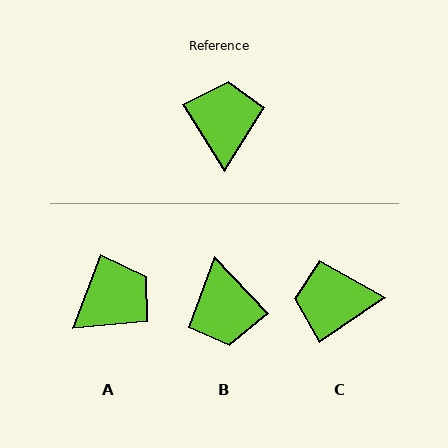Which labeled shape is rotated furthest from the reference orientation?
B, about 168 degrees away.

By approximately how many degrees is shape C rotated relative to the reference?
Approximately 93 degrees counter-clockwise.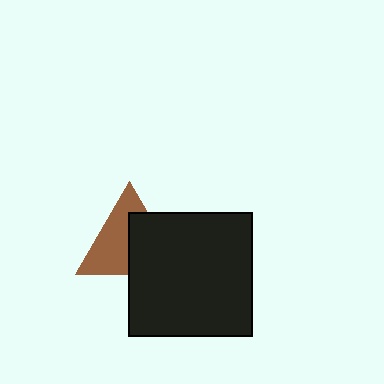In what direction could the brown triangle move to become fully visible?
The brown triangle could move toward the upper-left. That would shift it out from behind the black square entirely.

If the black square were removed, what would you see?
You would see the complete brown triangle.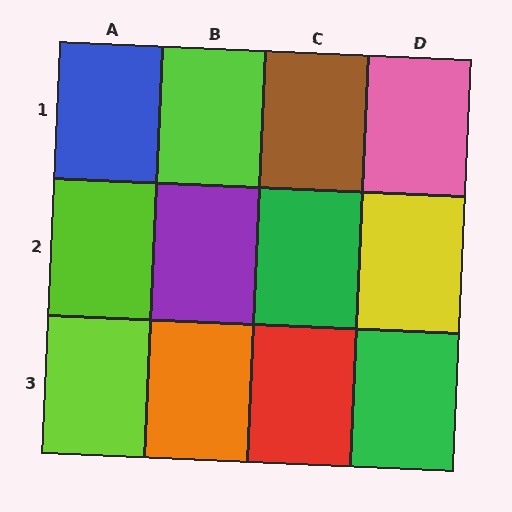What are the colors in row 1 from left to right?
Blue, lime, brown, pink.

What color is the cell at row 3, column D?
Green.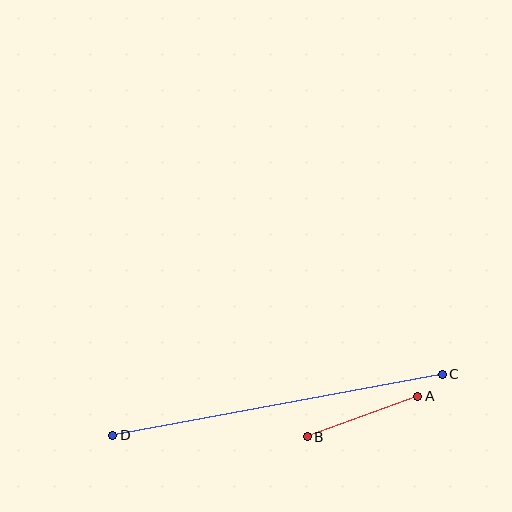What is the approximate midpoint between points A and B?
The midpoint is at approximately (363, 416) pixels.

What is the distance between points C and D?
The distance is approximately 335 pixels.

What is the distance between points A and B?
The distance is approximately 118 pixels.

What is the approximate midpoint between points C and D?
The midpoint is at approximately (277, 405) pixels.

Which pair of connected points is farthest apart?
Points C and D are farthest apart.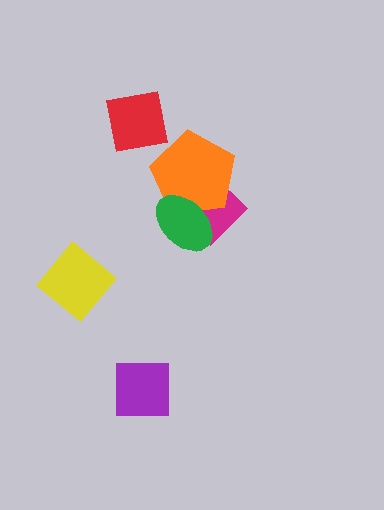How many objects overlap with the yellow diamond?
0 objects overlap with the yellow diamond.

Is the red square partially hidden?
No, no other shape covers it.